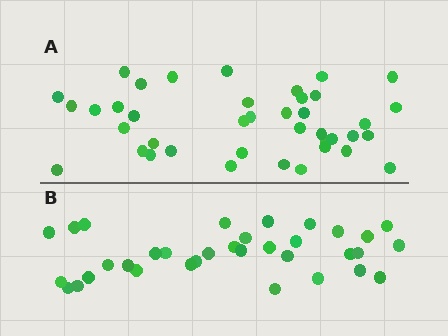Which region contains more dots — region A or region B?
Region A (the top region) has more dots.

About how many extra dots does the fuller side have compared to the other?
Region A has about 6 more dots than region B.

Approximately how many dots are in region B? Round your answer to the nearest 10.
About 30 dots. (The exact count is 34, which rounds to 30.)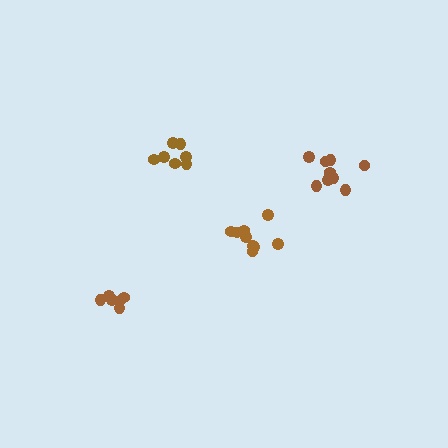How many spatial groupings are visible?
There are 4 spatial groupings.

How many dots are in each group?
Group 1: 9 dots, Group 2: 7 dots, Group 3: 6 dots, Group 4: 9 dots (31 total).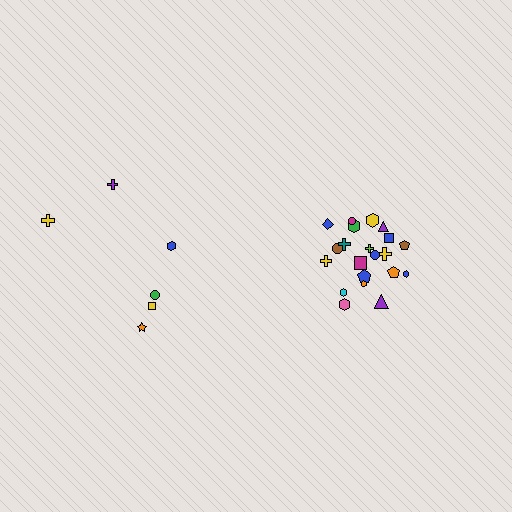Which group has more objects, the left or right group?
The right group.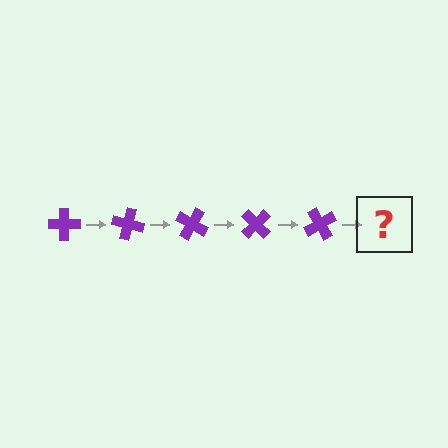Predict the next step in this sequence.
The next step is a purple cross rotated 75 degrees.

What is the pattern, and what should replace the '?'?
The pattern is that the cross rotates 15 degrees each step. The '?' should be a purple cross rotated 75 degrees.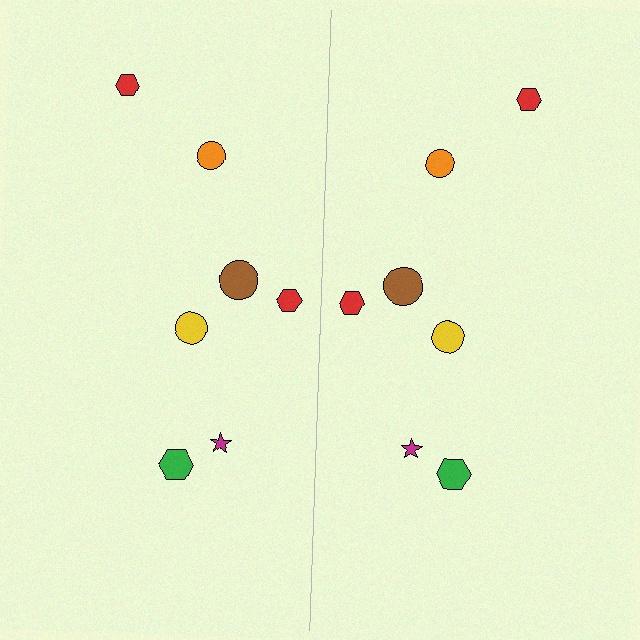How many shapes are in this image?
There are 14 shapes in this image.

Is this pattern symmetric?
Yes, this pattern has bilateral (reflection) symmetry.